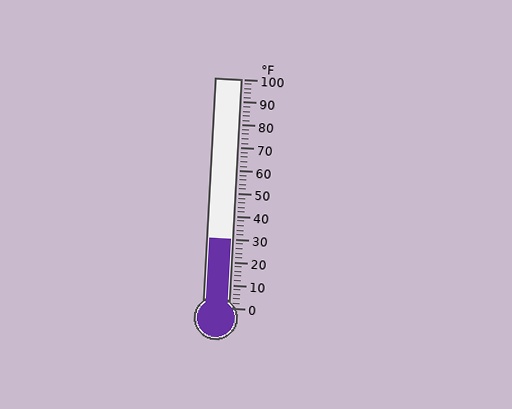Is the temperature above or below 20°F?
The temperature is above 20°F.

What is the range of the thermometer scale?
The thermometer scale ranges from 0°F to 100°F.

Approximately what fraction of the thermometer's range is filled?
The thermometer is filled to approximately 30% of its range.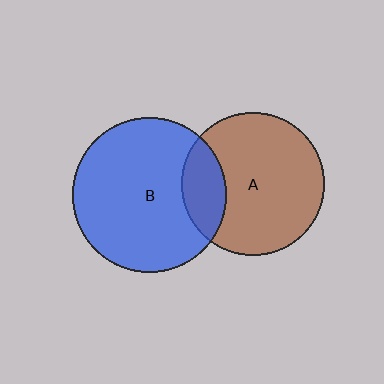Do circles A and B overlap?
Yes.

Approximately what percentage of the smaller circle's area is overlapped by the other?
Approximately 20%.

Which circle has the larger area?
Circle B (blue).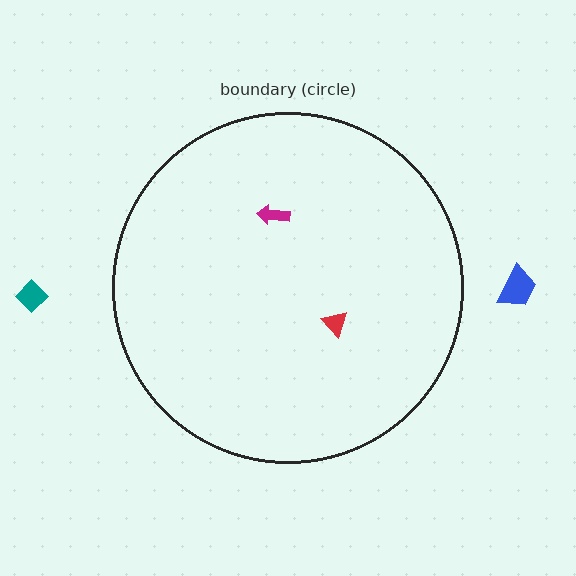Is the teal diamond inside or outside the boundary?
Outside.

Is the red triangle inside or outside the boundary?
Inside.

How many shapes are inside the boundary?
2 inside, 2 outside.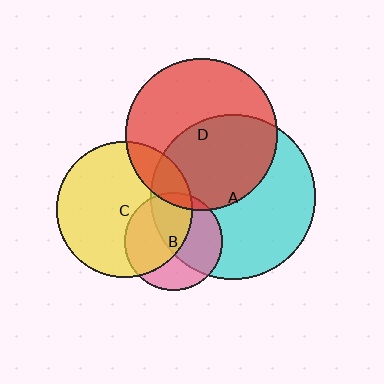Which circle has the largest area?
Circle A (cyan).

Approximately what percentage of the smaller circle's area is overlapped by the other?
Approximately 15%.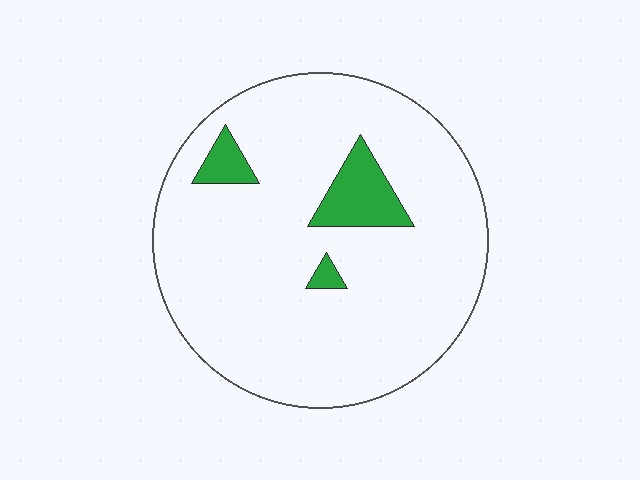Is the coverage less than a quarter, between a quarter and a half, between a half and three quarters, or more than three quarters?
Less than a quarter.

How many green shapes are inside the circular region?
3.